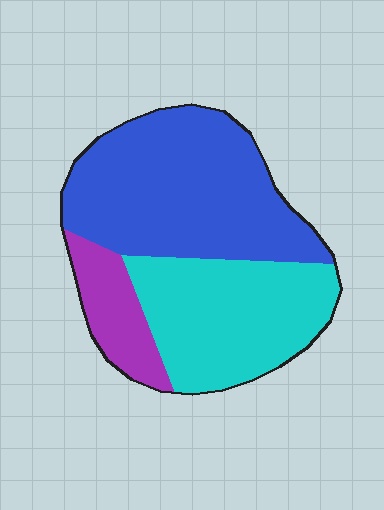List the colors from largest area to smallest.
From largest to smallest: blue, cyan, purple.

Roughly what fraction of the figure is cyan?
Cyan takes up about three eighths (3/8) of the figure.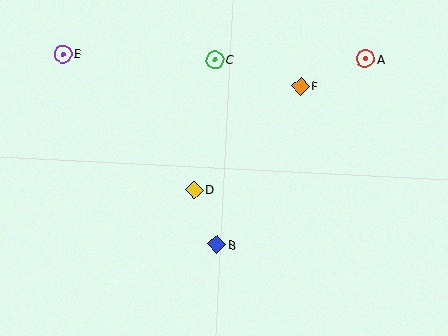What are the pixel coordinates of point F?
Point F is at (301, 86).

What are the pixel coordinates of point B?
Point B is at (217, 244).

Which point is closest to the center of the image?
Point D at (194, 190) is closest to the center.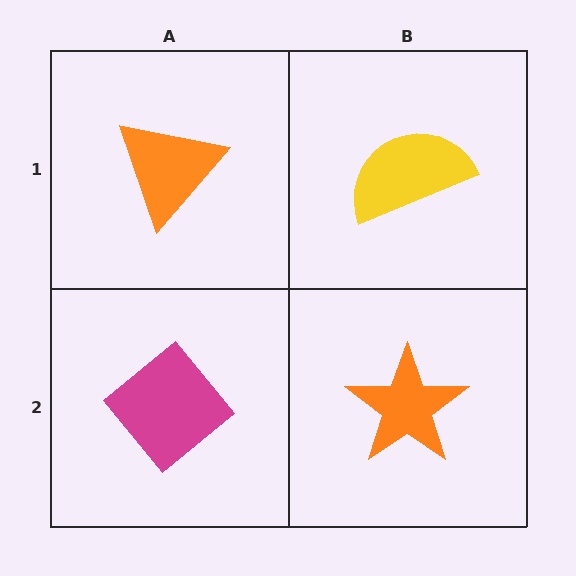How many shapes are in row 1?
2 shapes.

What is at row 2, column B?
An orange star.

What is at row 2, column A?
A magenta diamond.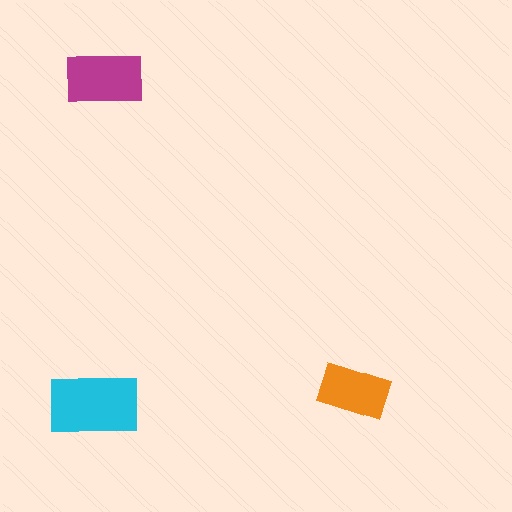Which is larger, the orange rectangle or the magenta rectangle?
The magenta one.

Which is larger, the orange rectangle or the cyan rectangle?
The cyan one.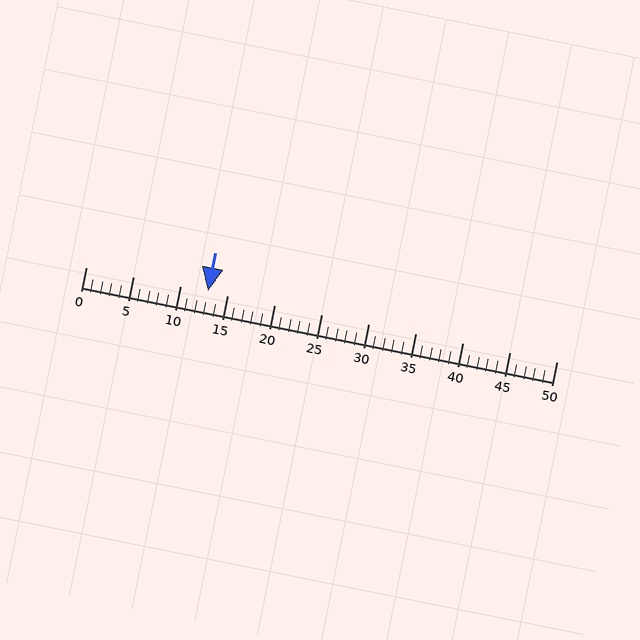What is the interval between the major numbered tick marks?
The major tick marks are spaced 5 units apart.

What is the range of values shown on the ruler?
The ruler shows values from 0 to 50.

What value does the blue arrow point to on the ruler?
The blue arrow points to approximately 13.